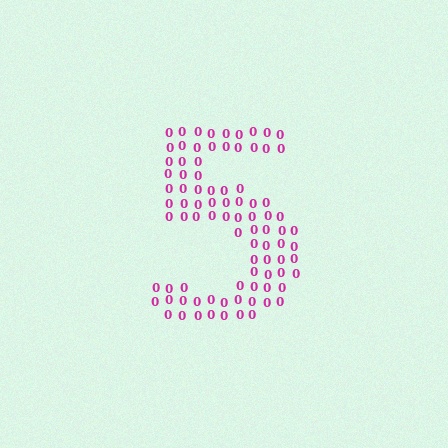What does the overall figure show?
The overall figure shows the digit 5.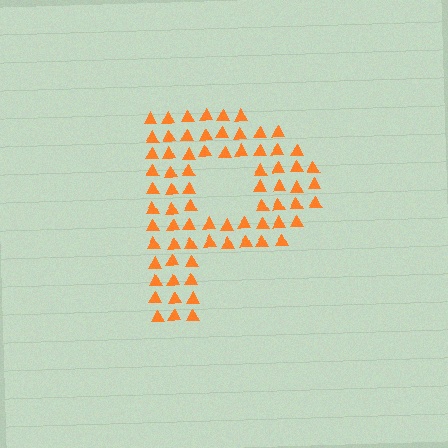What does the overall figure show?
The overall figure shows the letter P.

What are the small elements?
The small elements are triangles.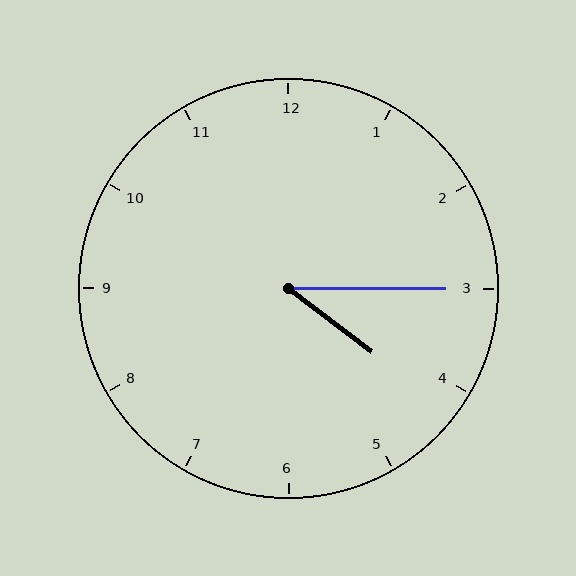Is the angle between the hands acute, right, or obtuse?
It is acute.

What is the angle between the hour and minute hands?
Approximately 38 degrees.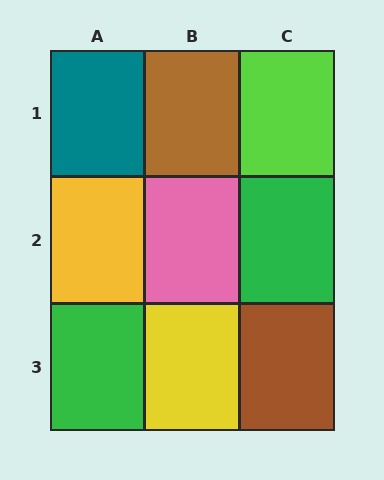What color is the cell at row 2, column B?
Pink.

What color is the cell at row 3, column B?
Yellow.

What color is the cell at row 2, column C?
Green.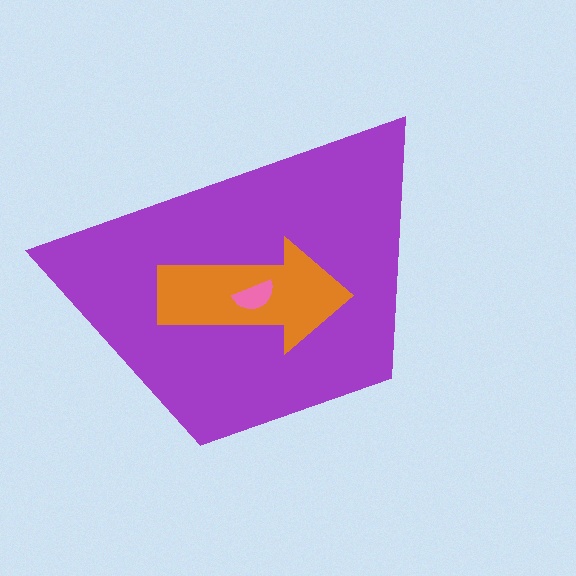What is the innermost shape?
The pink semicircle.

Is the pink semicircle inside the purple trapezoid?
Yes.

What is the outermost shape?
The purple trapezoid.